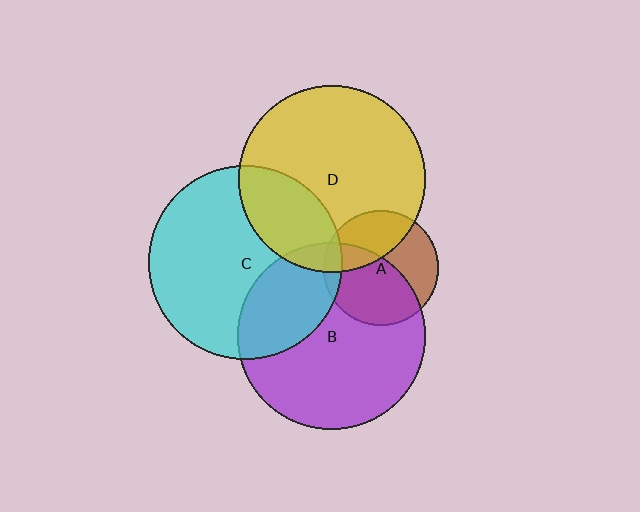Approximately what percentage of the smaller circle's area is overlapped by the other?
Approximately 55%.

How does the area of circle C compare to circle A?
Approximately 2.8 times.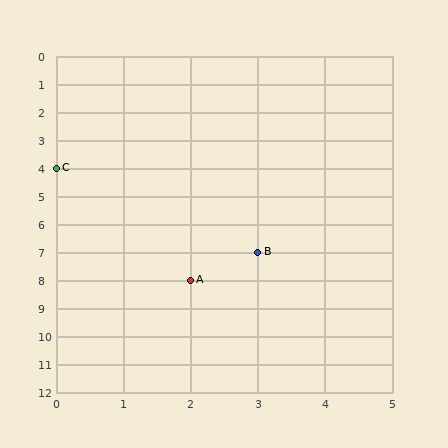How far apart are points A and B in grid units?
Points A and B are 1 column and 1 row apart (about 1.4 grid units diagonally).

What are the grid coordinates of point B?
Point B is at grid coordinates (3, 7).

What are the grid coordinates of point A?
Point A is at grid coordinates (2, 8).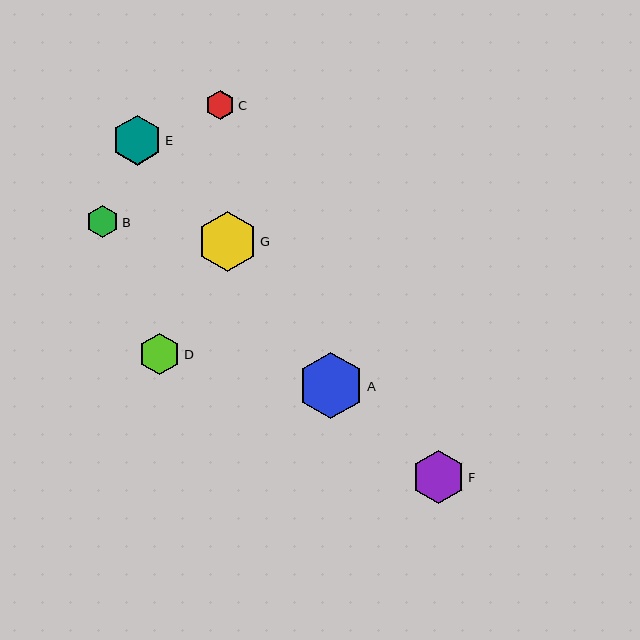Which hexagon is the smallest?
Hexagon C is the smallest with a size of approximately 29 pixels.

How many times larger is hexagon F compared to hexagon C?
Hexagon F is approximately 1.8 times the size of hexagon C.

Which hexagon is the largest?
Hexagon A is the largest with a size of approximately 67 pixels.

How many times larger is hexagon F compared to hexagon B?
Hexagon F is approximately 1.6 times the size of hexagon B.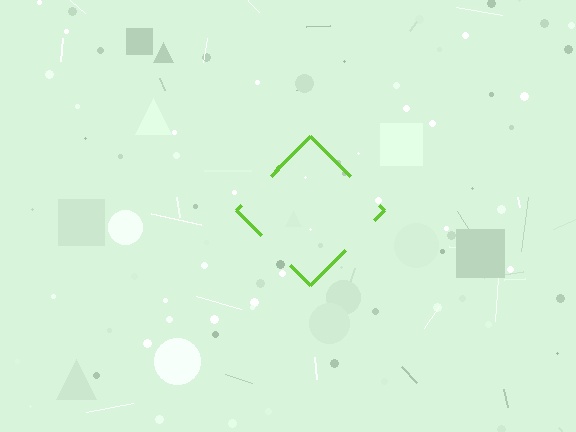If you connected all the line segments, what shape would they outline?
They would outline a diamond.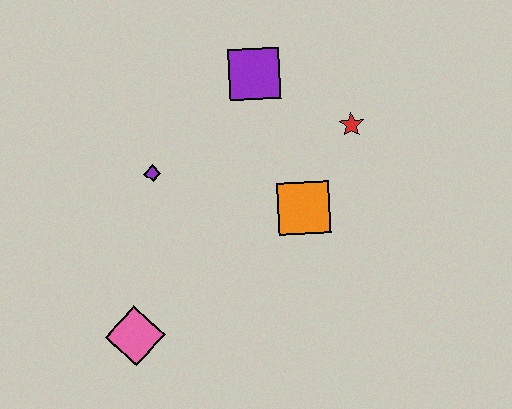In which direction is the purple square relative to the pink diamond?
The purple square is above the pink diamond.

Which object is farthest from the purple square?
The pink diamond is farthest from the purple square.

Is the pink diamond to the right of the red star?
No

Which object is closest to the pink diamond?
The purple diamond is closest to the pink diamond.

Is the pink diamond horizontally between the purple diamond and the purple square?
No